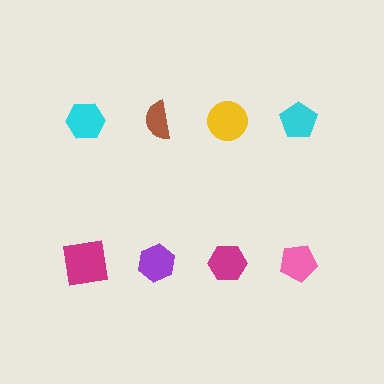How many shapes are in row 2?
4 shapes.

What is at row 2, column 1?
A magenta square.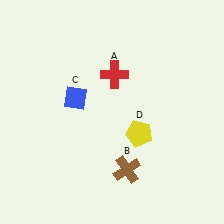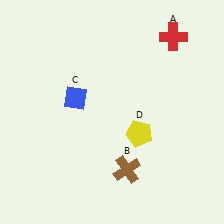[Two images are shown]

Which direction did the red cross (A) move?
The red cross (A) moved right.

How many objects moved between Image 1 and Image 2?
1 object moved between the two images.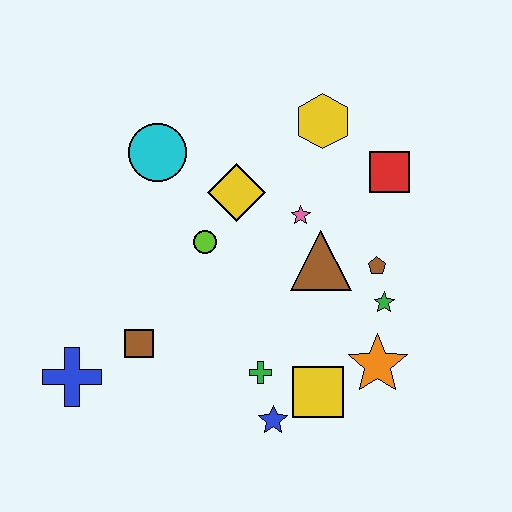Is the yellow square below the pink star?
Yes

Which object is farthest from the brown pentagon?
The blue cross is farthest from the brown pentagon.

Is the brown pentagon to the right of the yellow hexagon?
Yes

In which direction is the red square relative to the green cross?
The red square is above the green cross.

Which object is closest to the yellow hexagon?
The red square is closest to the yellow hexagon.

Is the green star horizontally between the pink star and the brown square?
No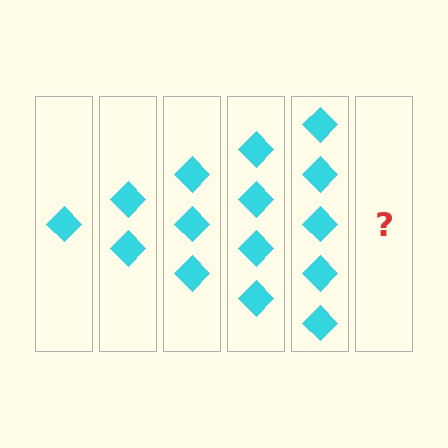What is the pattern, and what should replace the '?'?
The pattern is that each step adds one more diamond. The '?' should be 6 diamonds.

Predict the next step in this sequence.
The next step is 6 diamonds.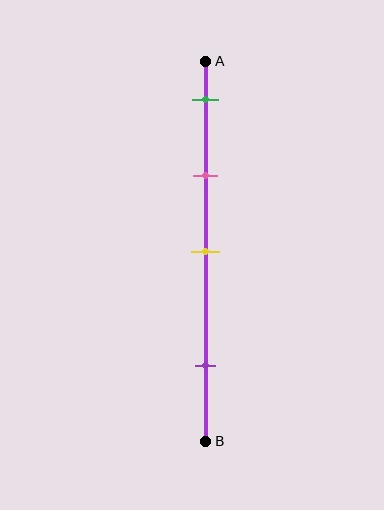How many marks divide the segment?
There are 4 marks dividing the segment.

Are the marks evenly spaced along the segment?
No, the marks are not evenly spaced.